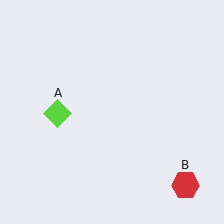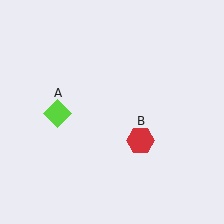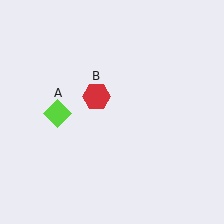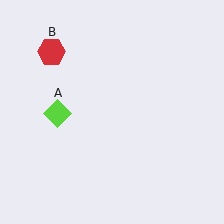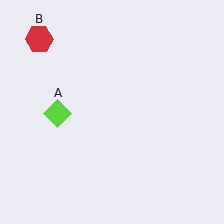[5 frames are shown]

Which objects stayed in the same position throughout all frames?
Lime diamond (object A) remained stationary.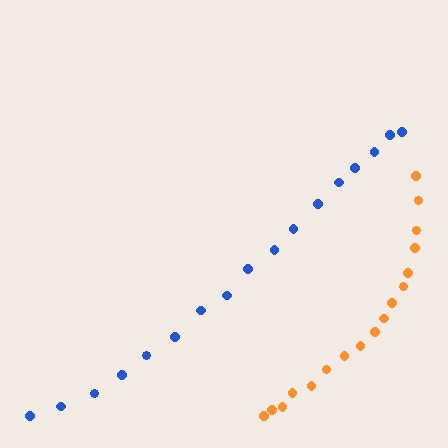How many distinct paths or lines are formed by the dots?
There are 2 distinct paths.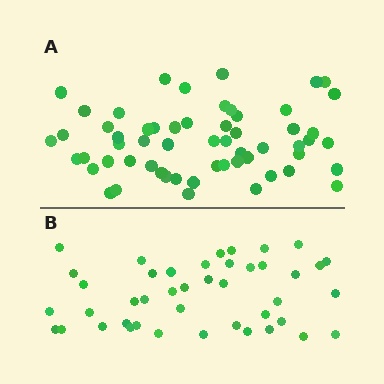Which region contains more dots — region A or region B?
Region A (the top region) has more dots.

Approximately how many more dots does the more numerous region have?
Region A has approximately 15 more dots than region B.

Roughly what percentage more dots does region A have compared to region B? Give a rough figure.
About 35% more.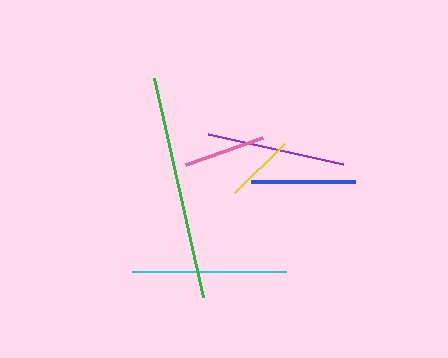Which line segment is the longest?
The green line is the longest at approximately 224 pixels.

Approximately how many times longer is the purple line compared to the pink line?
The purple line is approximately 1.7 times the length of the pink line.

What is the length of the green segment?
The green segment is approximately 224 pixels long.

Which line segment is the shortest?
The yellow line is the shortest at approximately 70 pixels.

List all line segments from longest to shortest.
From longest to shortest: green, cyan, purple, blue, pink, yellow.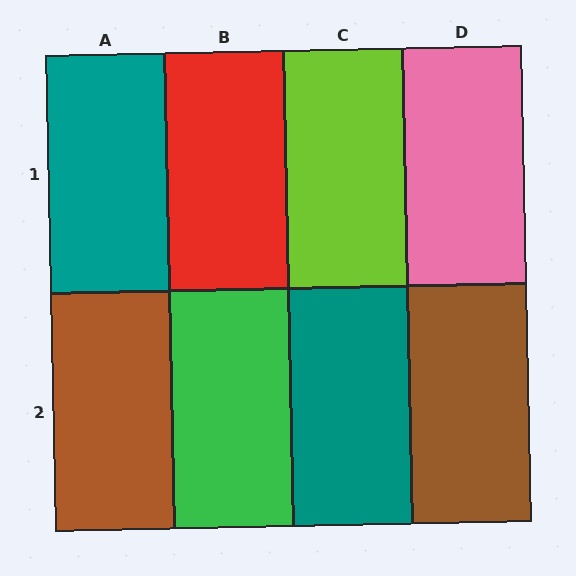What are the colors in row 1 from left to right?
Teal, red, lime, pink.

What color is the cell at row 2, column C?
Teal.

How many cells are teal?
2 cells are teal.